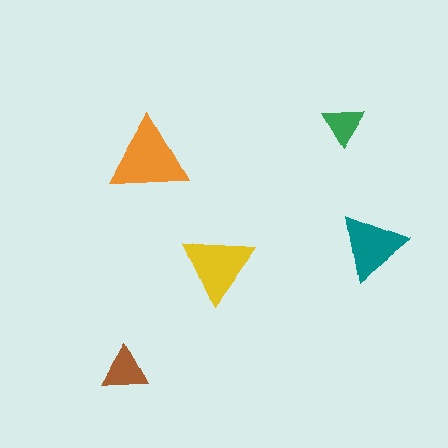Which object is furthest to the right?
The teal triangle is rightmost.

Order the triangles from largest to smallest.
the orange one, the yellow one, the teal one, the brown one, the green one.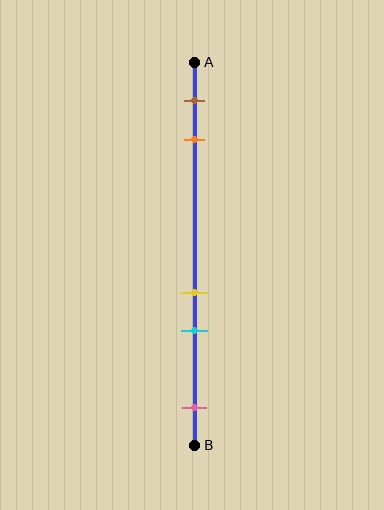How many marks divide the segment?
There are 5 marks dividing the segment.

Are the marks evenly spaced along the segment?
No, the marks are not evenly spaced.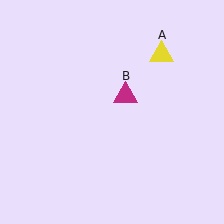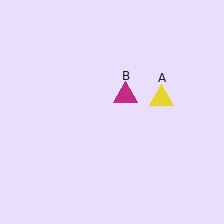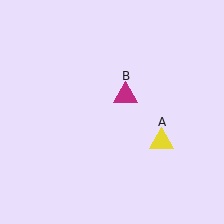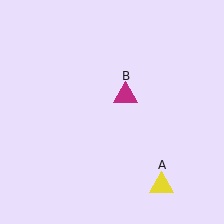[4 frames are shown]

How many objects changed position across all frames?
1 object changed position: yellow triangle (object A).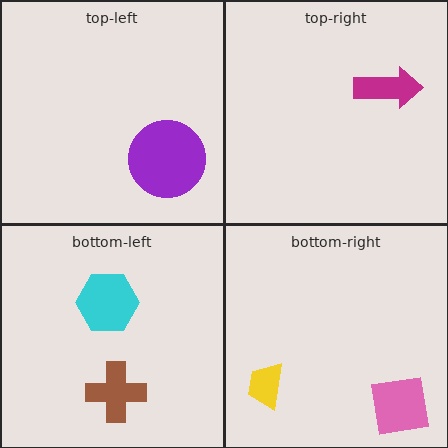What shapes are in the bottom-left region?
The brown cross, the cyan hexagon.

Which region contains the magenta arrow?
The top-right region.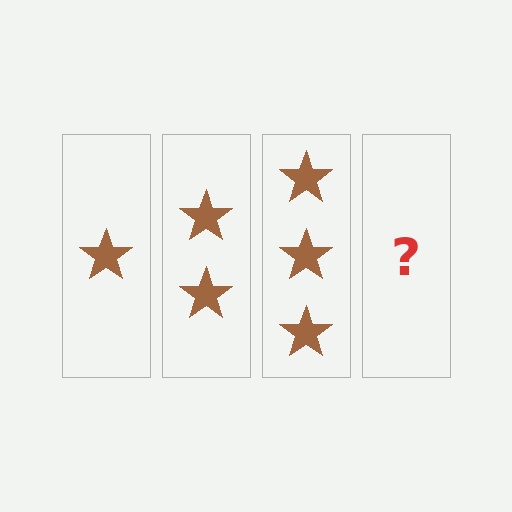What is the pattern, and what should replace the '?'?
The pattern is that each step adds one more star. The '?' should be 4 stars.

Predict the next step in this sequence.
The next step is 4 stars.